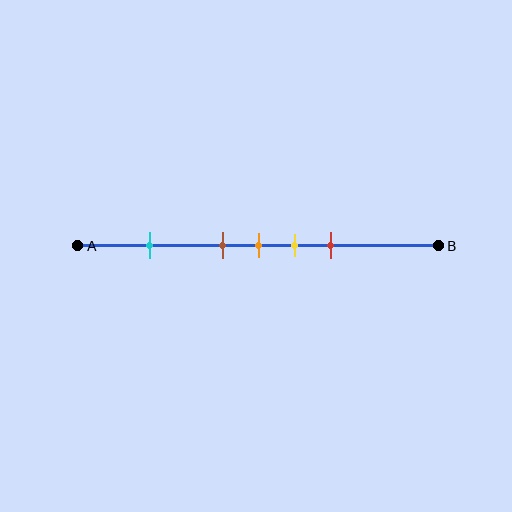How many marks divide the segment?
There are 5 marks dividing the segment.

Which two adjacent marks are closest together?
The brown and orange marks are the closest adjacent pair.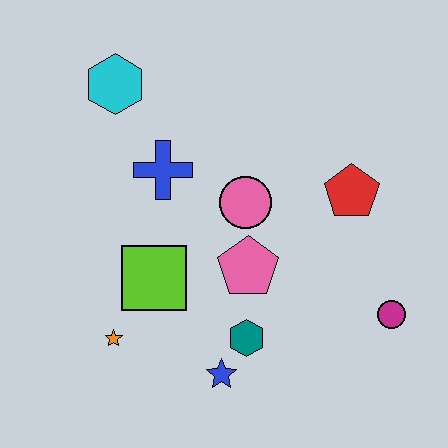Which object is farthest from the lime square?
The magenta circle is farthest from the lime square.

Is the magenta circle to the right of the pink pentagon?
Yes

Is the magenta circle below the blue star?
No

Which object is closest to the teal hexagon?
The blue star is closest to the teal hexagon.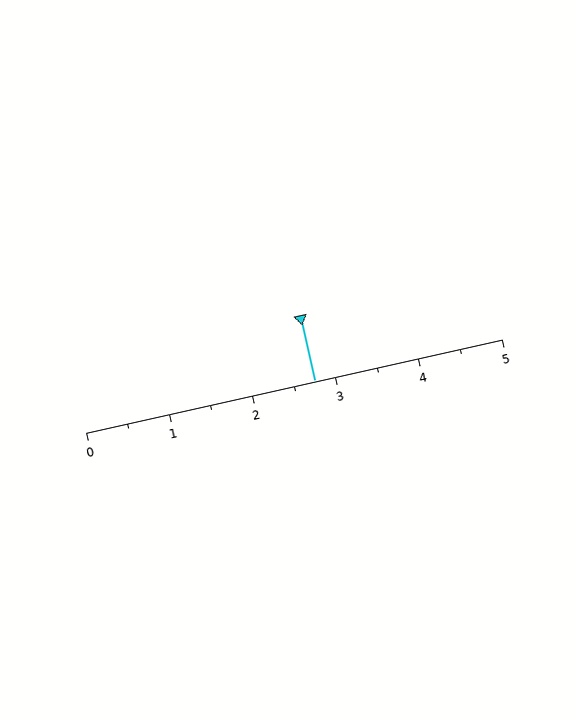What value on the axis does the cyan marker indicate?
The marker indicates approximately 2.8.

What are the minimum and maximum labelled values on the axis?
The axis runs from 0 to 5.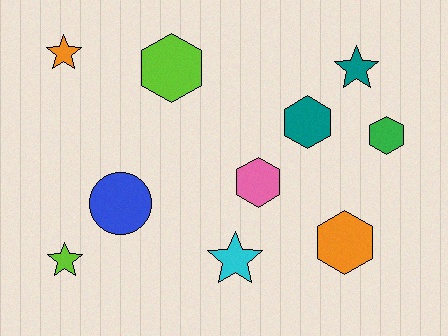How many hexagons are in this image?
There are 5 hexagons.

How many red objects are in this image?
There are no red objects.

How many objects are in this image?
There are 10 objects.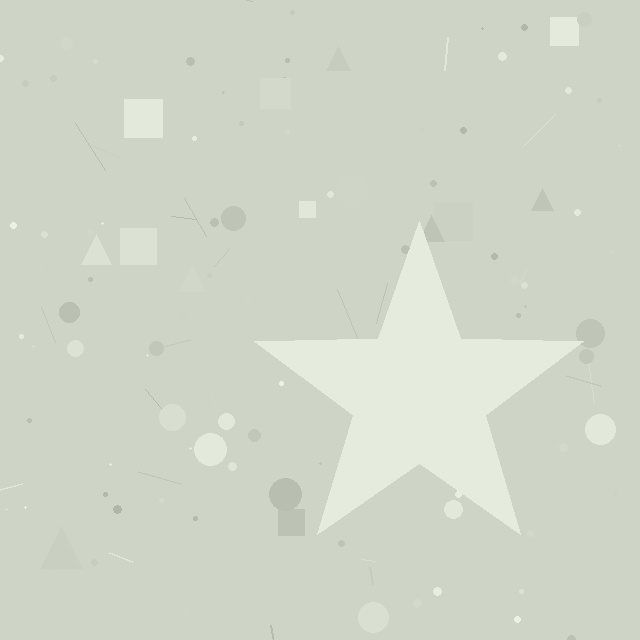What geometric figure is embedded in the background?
A star is embedded in the background.